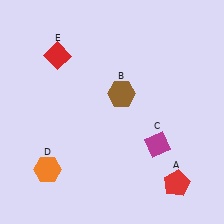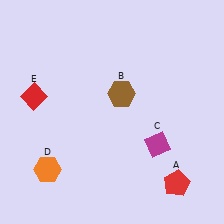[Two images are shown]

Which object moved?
The red diamond (E) moved down.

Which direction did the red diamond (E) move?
The red diamond (E) moved down.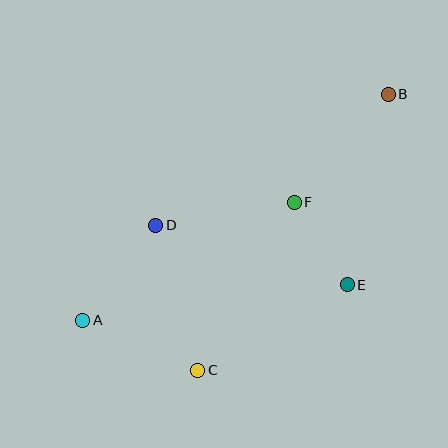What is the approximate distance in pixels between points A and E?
The distance between A and E is approximately 267 pixels.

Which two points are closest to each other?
Points E and F are closest to each other.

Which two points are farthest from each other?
Points A and B are farthest from each other.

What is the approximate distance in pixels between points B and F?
The distance between B and F is approximately 143 pixels.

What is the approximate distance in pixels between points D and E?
The distance between D and E is approximately 201 pixels.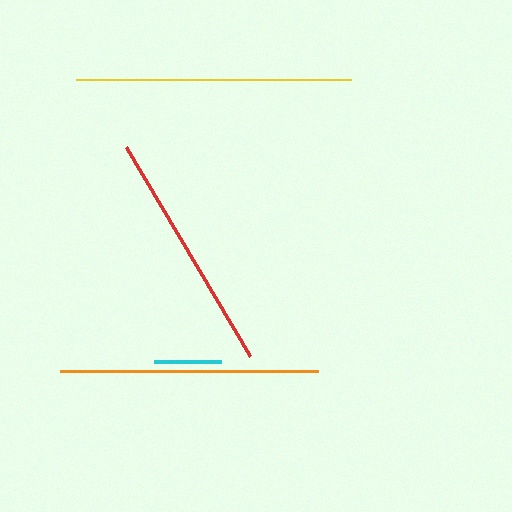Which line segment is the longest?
The yellow line is the longest at approximately 275 pixels.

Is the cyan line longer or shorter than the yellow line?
The yellow line is longer than the cyan line.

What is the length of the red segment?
The red segment is approximately 244 pixels long.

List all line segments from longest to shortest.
From longest to shortest: yellow, orange, red, cyan.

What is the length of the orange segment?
The orange segment is approximately 259 pixels long.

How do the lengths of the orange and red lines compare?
The orange and red lines are approximately the same length.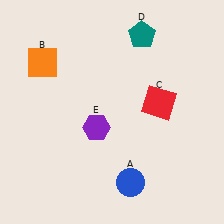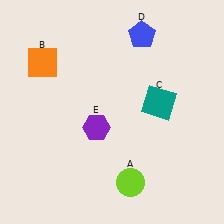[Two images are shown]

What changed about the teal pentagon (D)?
In Image 1, D is teal. In Image 2, it changed to blue.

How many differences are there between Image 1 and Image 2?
There are 3 differences between the two images.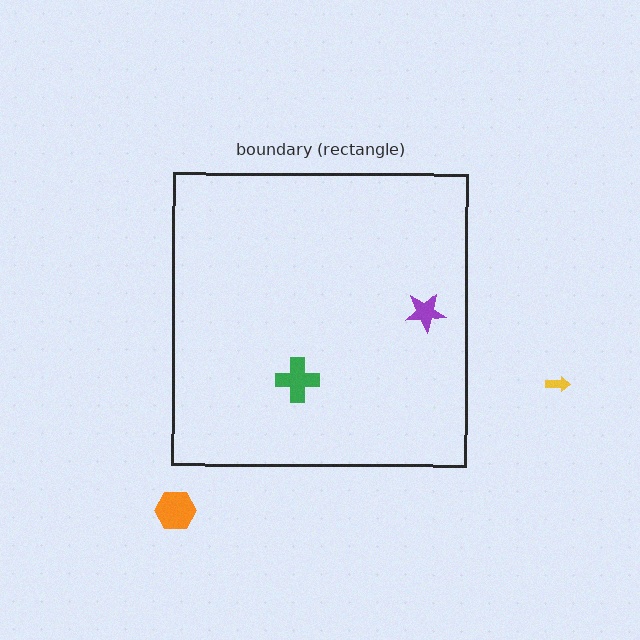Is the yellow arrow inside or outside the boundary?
Outside.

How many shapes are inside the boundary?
2 inside, 2 outside.